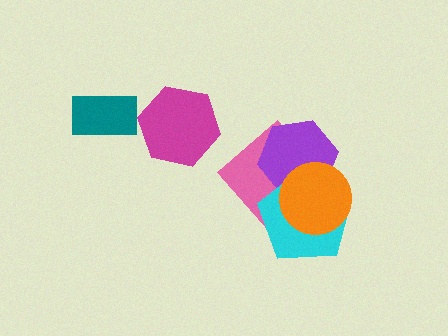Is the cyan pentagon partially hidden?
Yes, it is partially covered by another shape.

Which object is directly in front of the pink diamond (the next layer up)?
The purple hexagon is directly in front of the pink diamond.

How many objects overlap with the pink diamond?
3 objects overlap with the pink diamond.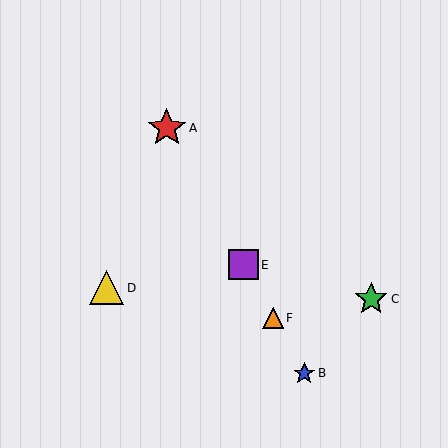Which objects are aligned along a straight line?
Objects A, B, E, F are aligned along a straight line.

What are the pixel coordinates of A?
Object A is at (167, 128).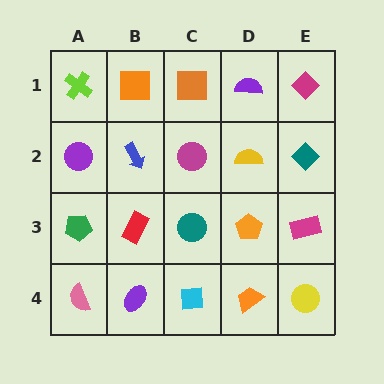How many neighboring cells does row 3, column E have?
3.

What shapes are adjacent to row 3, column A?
A purple circle (row 2, column A), a pink semicircle (row 4, column A), a red rectangle (row 3, column B).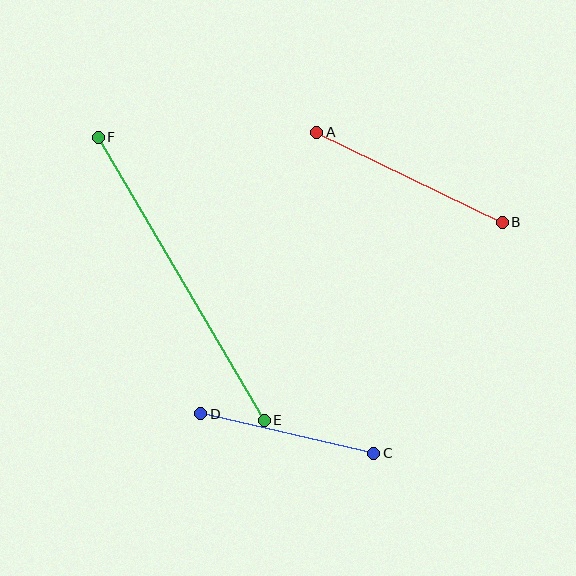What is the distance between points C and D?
The distance is approximately 178 pixels.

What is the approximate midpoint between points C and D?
The midpoint is at approximately (287, 433) pixels.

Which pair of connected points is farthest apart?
Points E and F are farthest apart.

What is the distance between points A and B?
The distance is approximately 206 pixels.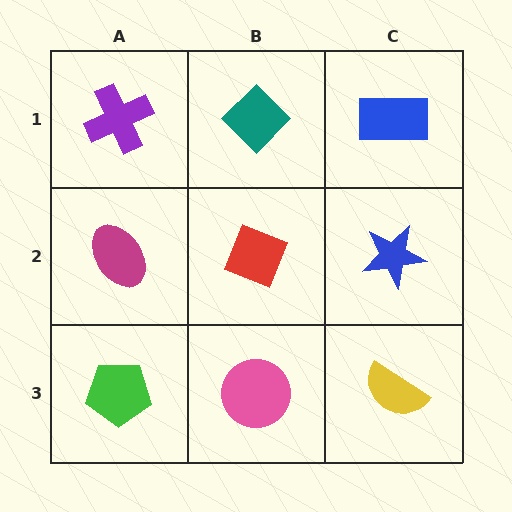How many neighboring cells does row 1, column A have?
2.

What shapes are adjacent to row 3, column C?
A blue star (row 2, column C), a pink circle (row 3, column B).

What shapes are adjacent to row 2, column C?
A blue rectangle (row 1, column C), a yellow semicircle (row 3, column C), a red diamond (row 2, column B).